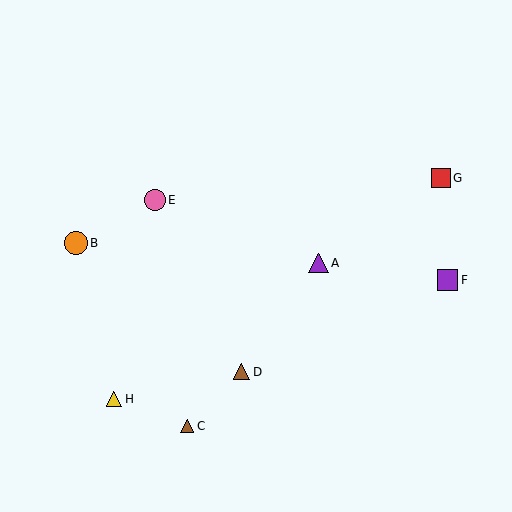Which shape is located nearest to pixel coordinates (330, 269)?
The purple triangle (labeled A) at (318, 263) is nearest to that location.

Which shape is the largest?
The orange circle (labeled B) is the largest.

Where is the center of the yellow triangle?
The center of the yellow triangle is at (114, 399).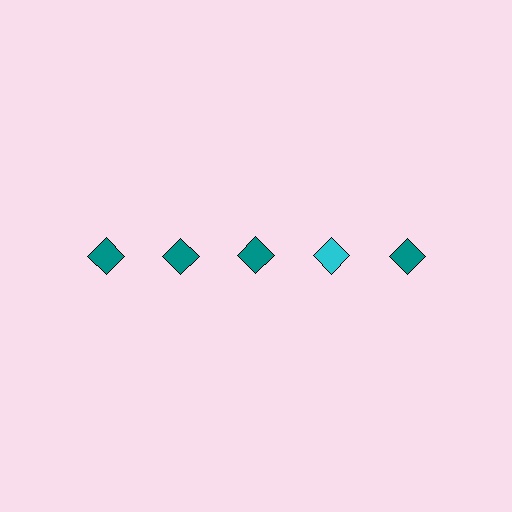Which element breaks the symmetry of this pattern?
The cyan diamond in the top row, second from right column breaks the symmetry. All other shapes are teal diamonds.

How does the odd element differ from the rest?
It has a different color: cyan instead of teal.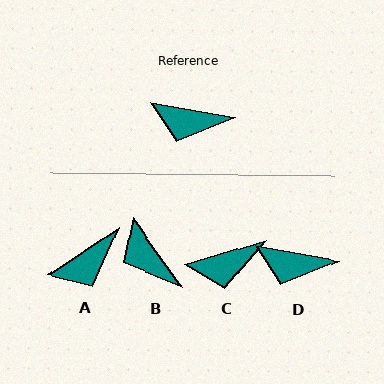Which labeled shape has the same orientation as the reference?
D.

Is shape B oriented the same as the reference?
No, it is off by about 44 degrees.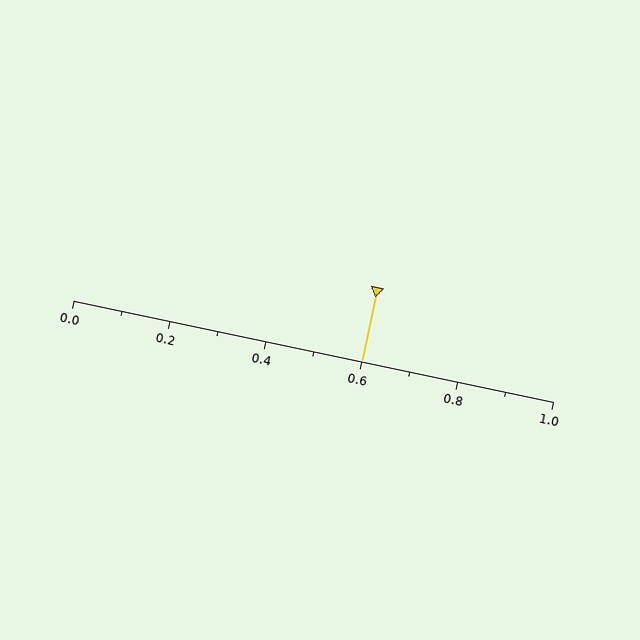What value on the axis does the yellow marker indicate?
The marker indicates approximately 0.6.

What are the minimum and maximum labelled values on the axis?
The axis runs from 0.0 to 1.0.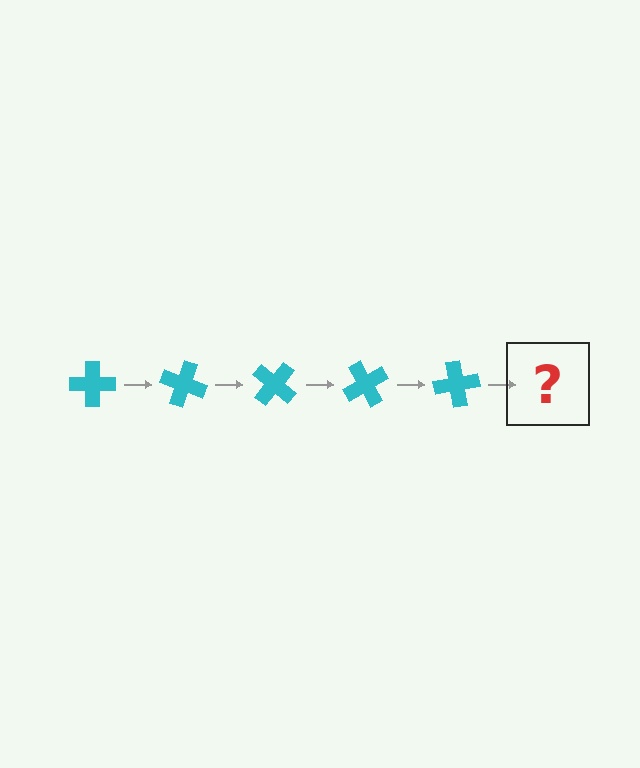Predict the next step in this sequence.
The next step is a cyan cross rotated 100 degrees.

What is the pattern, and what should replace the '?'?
The pattern is that the cross rotates 20 degrees each step. The '?' should be a cyan cross rotated 100 degrees.